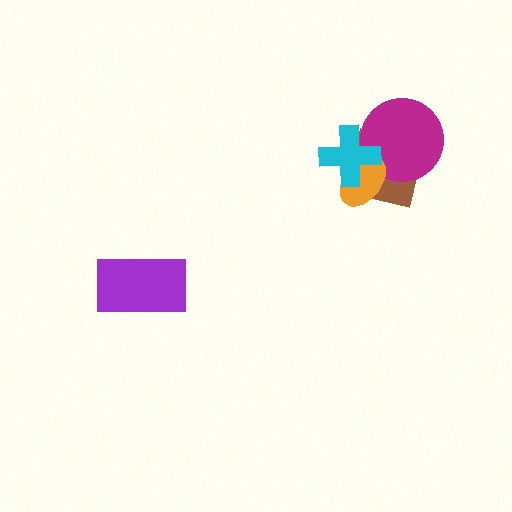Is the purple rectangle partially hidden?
No, no other shape covers it.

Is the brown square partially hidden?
Yes, it is partially covered by another shape.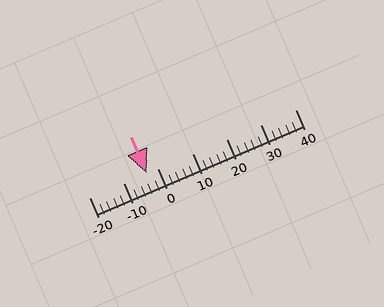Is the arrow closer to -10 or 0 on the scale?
The arrow is closer to 0.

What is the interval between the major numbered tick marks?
The major tick marks are spaced 10 units apart.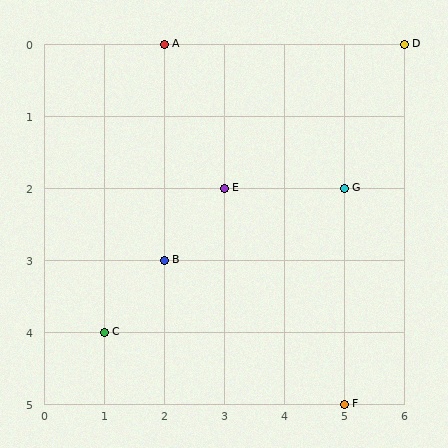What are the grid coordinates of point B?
Point B is at grid coordinates (2, 3).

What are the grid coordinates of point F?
Point F is at grid coordinates (5, 5).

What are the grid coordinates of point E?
Point E is at grid coordinates (3, 2).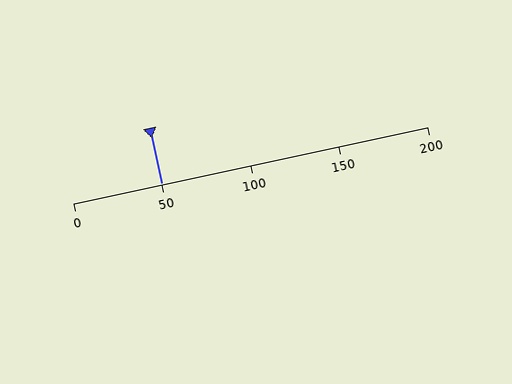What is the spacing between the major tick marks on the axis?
The major ticks are spaced 50 apart.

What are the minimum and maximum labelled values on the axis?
The axis runs from 0 to 200.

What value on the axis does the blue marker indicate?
The marker indicates approximately 50.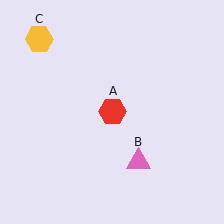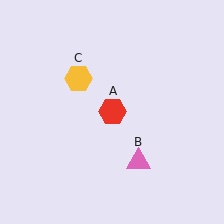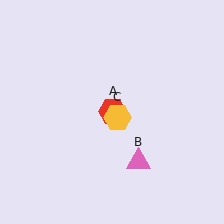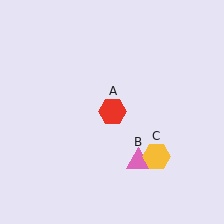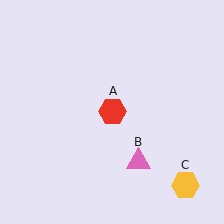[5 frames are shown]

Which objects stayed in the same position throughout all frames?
Red hexagon (object A) and pink triangle (object B) remained stationary.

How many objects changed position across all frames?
1 object changed position: yellow hexagon (object C).